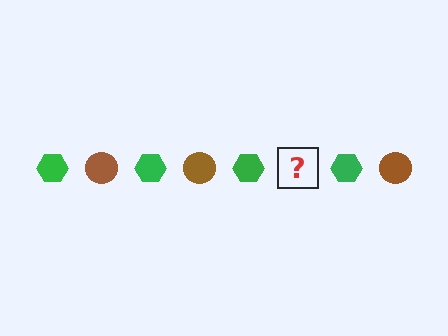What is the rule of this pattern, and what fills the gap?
The rule is that the pattern alternates between green hexagon and brown circle. The gap should be filled with a brown circle.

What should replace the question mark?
The question mark should be replaced with a brown circle.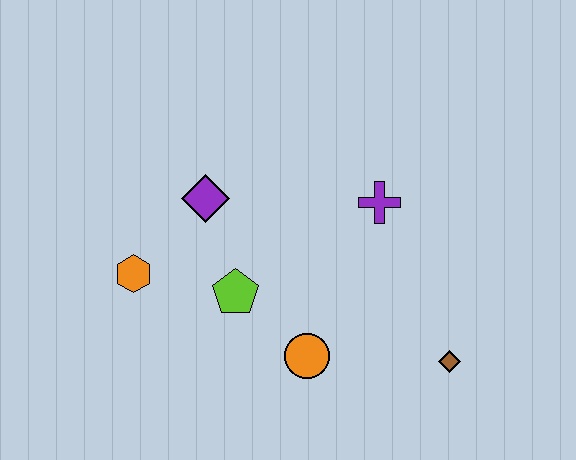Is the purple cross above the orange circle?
Yes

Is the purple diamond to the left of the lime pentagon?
Yes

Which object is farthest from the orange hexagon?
The brown diamond is farthest from the orange hexagon.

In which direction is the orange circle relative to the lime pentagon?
The orange circle is to the right of the lime pentagon.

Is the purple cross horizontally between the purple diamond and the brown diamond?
Yes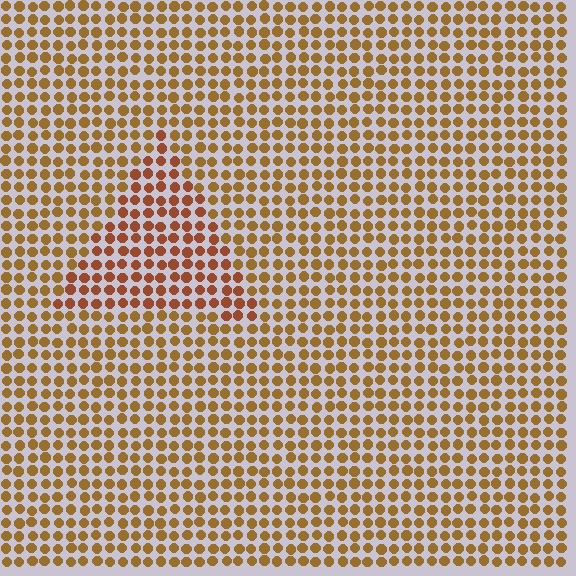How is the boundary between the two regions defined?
The boundary is defined purely by a slight shift in hue (about 22 degrees). Spacing, size, and orientation are identical on both sides.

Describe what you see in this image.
The image is filled with small brown elements in a uniform arrangement. A triangle-shaped region is visible where the elements are tinted to a slightly different hue, forming a subtle color boundary.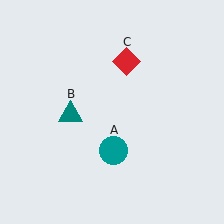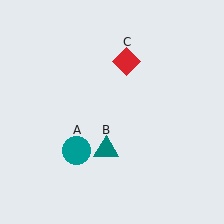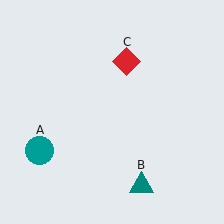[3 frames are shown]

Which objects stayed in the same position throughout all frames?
Red diamond (object C) remained stationary.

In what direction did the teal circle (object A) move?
The teal circle (object A) moved left.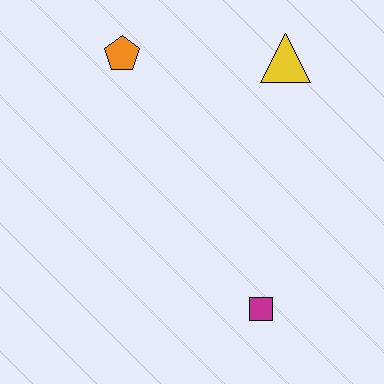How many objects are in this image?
There are 3 objects.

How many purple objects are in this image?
There are no purple objects.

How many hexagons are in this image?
There are no hexagons.